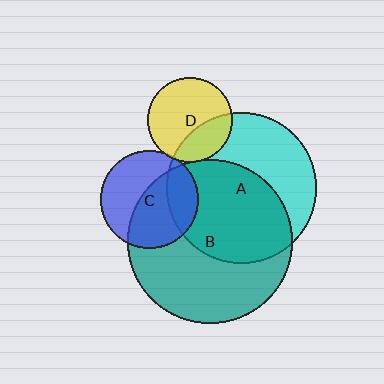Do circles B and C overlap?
Yes.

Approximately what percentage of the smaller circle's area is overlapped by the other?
Approximately 55%.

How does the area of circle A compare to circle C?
Approximately 2.4 times.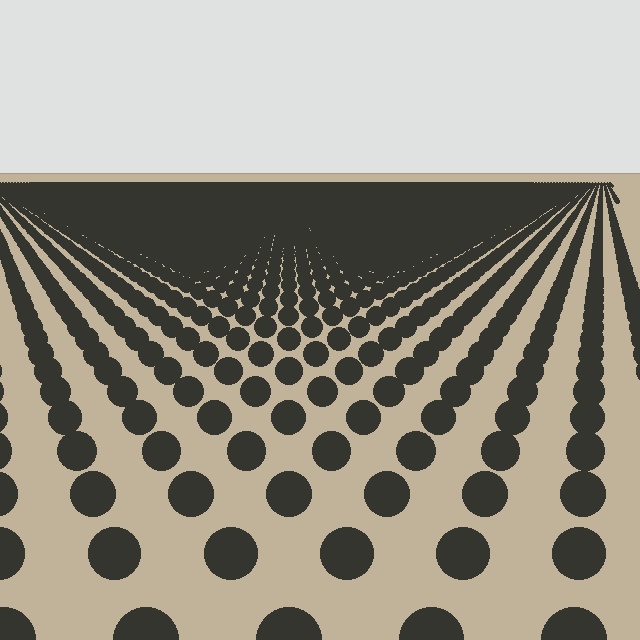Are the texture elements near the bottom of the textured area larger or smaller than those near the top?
Larger. Near the bottom, elements are closer to the viewer and appear at a bigger on-screen size.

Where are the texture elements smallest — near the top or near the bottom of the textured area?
Near the top.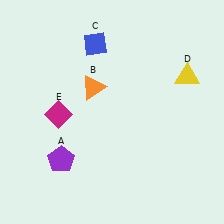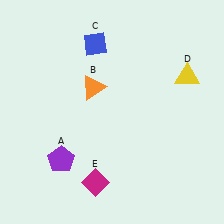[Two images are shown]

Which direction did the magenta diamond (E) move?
The magenta diamond (E) moved down.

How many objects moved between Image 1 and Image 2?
1 object moved between the two images.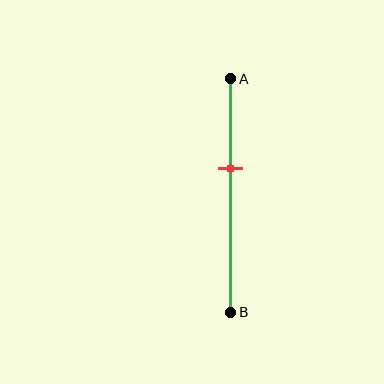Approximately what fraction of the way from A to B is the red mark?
The red mark is approximately 40% of the way from A to B.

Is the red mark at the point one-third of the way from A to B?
No, the mark is at about 40% from A, not at the 33% one-third point.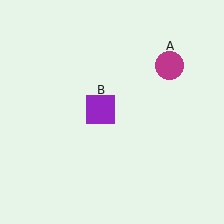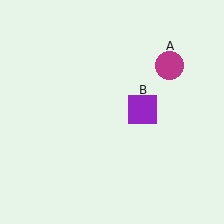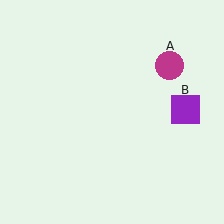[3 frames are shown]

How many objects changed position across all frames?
1 object changed position: purple square (object B).